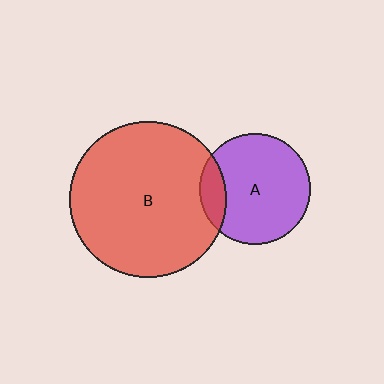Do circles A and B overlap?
Yes.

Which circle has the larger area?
Circle B (red).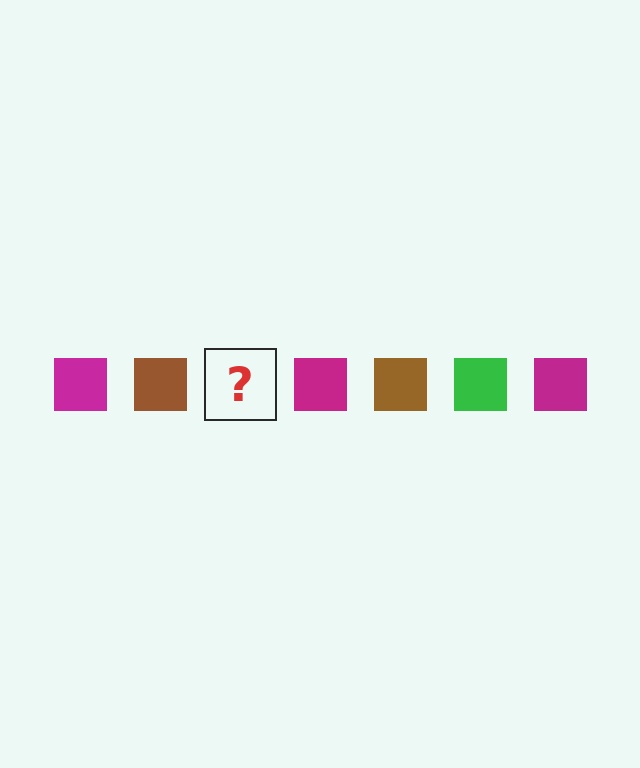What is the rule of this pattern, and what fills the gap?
The rule is that the pattern cycles through magenta, brown, green squares. The gap should be filled with a green square.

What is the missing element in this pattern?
The missing element is a green square.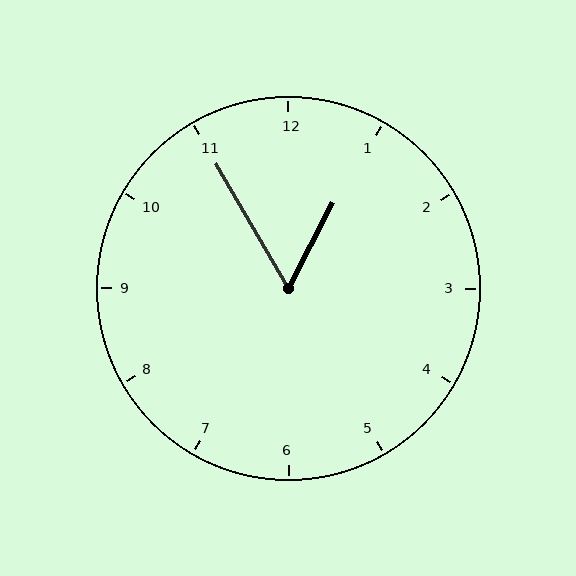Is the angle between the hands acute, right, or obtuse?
It is acute.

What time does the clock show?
12:55.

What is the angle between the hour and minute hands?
Approximately 58 degrees.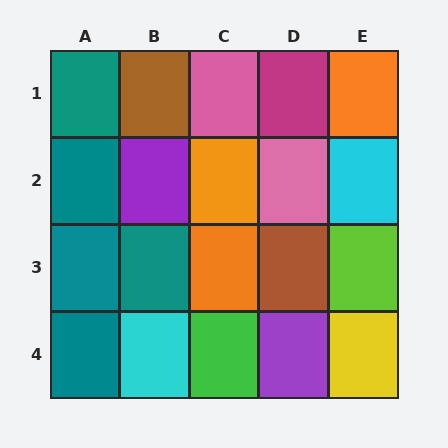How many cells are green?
1 cell is green.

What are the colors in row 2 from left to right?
Teal, purple, orange, pink, cyan.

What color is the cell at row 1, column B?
Brown.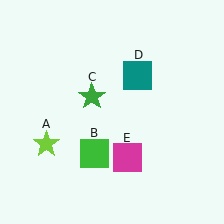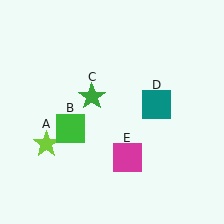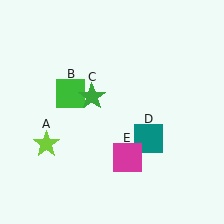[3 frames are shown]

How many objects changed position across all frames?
2 objects changed position: green square (object B), teal square (object D).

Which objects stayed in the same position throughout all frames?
Lime star (object A) and green star (object C) and magenta square (object E) remained stationary.